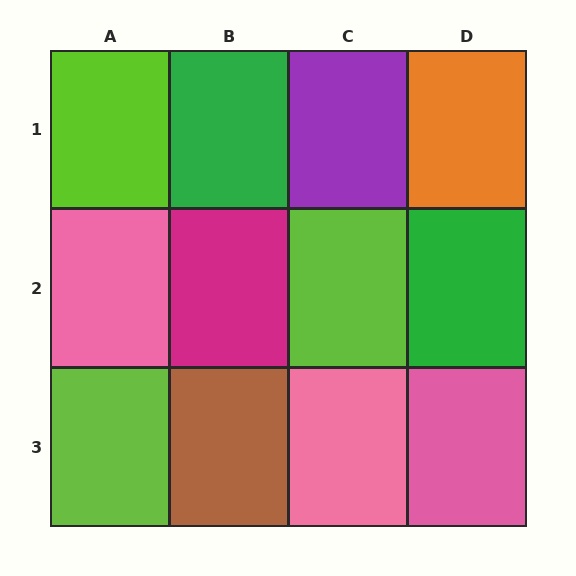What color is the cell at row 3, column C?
Pink.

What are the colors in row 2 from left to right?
Pink, magenta, lime, green.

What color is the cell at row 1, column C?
Purple.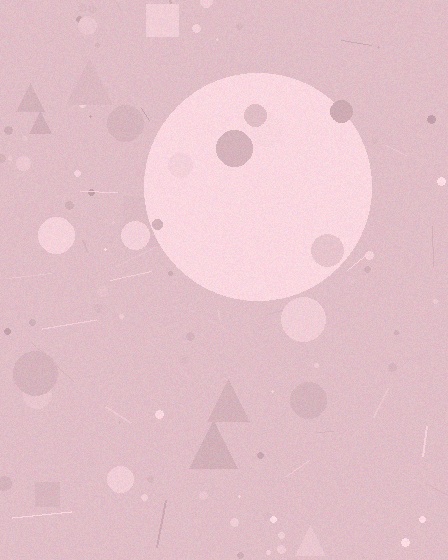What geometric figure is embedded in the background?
A circle is embedded in the background.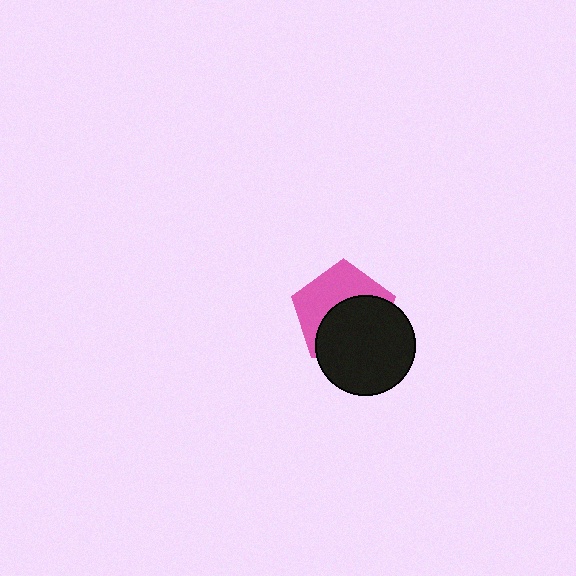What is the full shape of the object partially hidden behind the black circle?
The partially hidden object is a pink pentagon.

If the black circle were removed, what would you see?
You would see the complete pink pentagon.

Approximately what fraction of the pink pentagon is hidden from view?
Roughly 53% of the pink pentagon is hidden behind the black circle.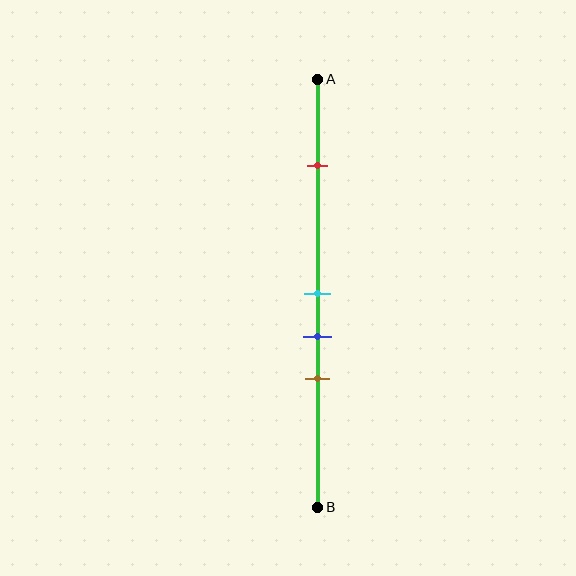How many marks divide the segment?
There are 4 marks dividing the segment.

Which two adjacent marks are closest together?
The cyan and blue marks are the closest adjacent pair.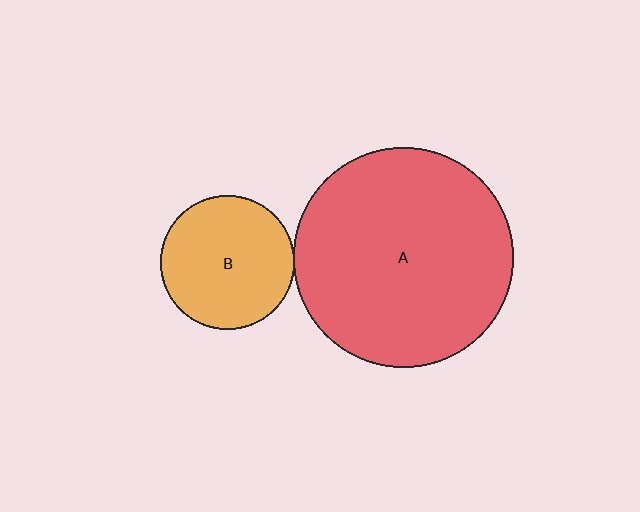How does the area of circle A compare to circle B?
Approximately 2.7 times.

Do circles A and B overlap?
Yes.